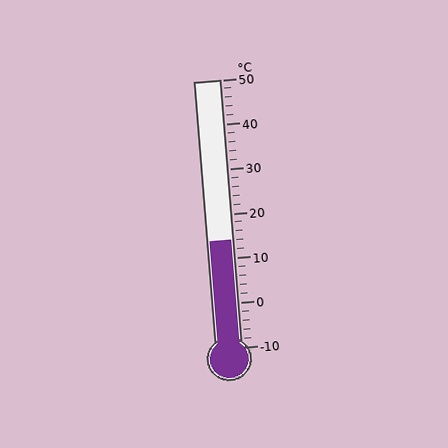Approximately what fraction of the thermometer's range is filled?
The thermometer is filled to approximately 40% of its range.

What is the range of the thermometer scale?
The thermometer scale ranges from -10°C to 50°C.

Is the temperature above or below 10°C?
The temperature is above 10°C.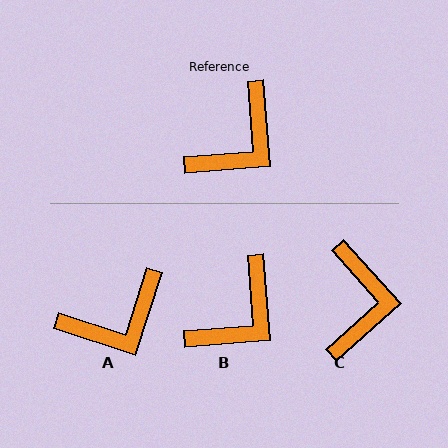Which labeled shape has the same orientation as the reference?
B.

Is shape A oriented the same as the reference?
No, it is off by about 23 degrees.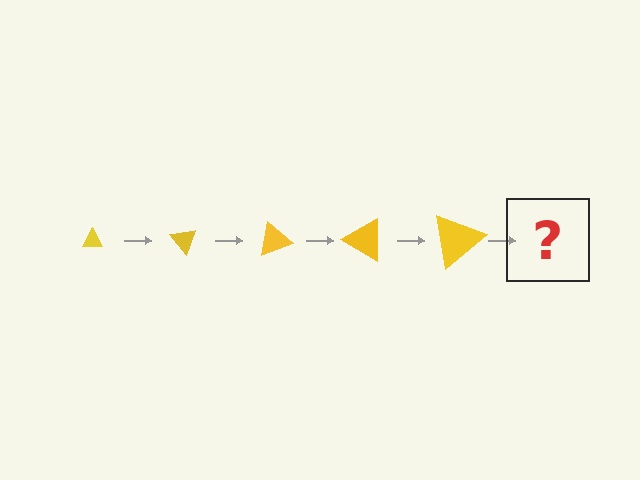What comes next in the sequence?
The next element should be a triangle, larger than the previous one and rotated 250 degrees from the start.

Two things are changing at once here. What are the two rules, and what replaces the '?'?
The two rules are that the triangle grows larger each step and it rotates 50 degrees each step. The '?' should be a triangle, larger than the previous one and rotated 250 degrees from the start.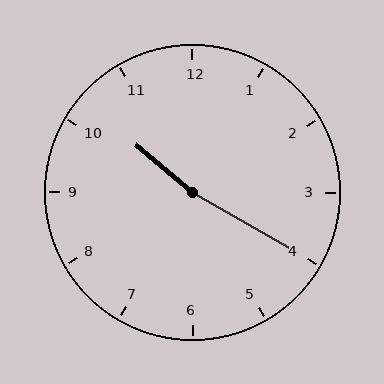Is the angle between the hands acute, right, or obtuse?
It is obtuse.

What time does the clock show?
10:20.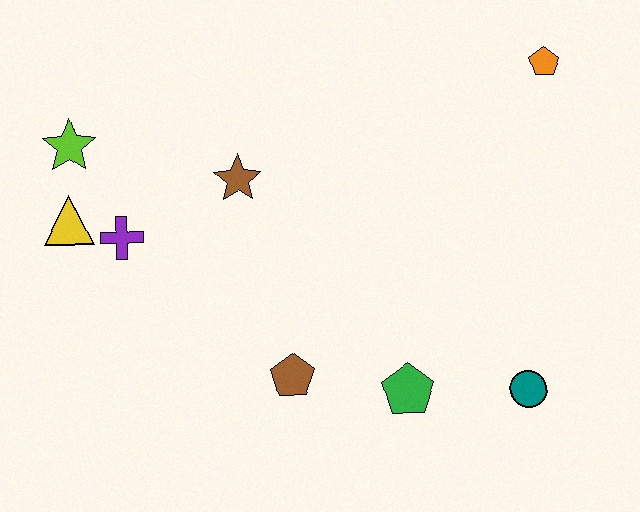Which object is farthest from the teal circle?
The lime star is farthest from the teal circle.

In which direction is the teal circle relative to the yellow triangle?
The teal circle is to the right of the yellow triangle.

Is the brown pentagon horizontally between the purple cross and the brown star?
No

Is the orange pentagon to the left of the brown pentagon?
No